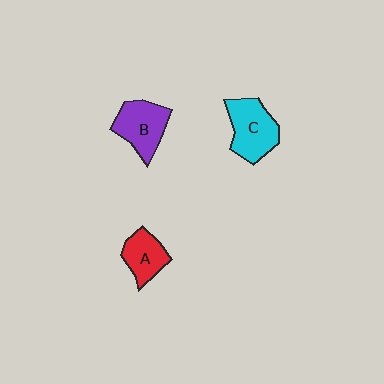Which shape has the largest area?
Shape C (cyan).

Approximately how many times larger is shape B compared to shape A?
Approximately 1.3 times.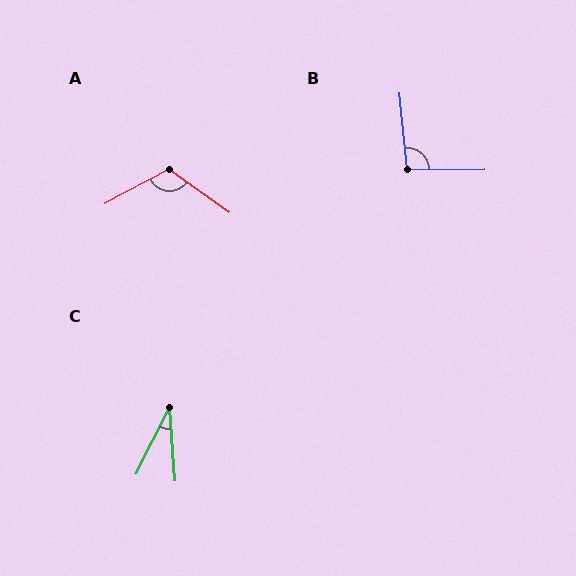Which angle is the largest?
A, at approximately 116 degrees.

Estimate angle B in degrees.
Approximately 96 degrees.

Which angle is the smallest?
C, at approximately 31 degrees.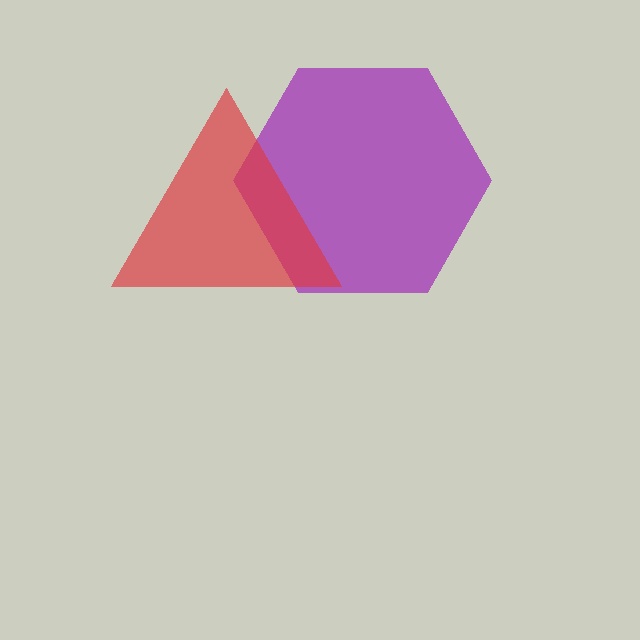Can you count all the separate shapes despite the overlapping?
Yes, there are 2 separate shapes.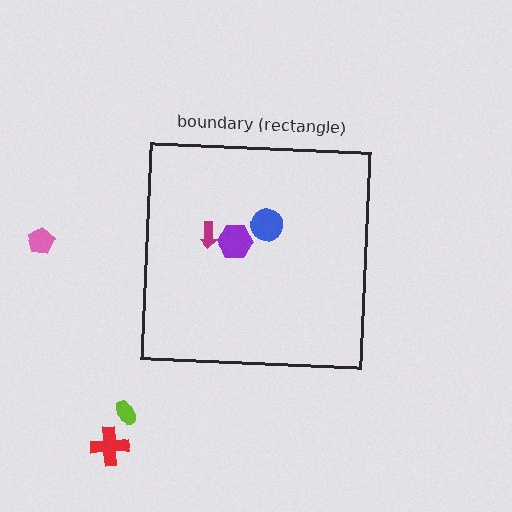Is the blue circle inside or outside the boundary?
Inside.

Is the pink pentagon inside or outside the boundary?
Outside.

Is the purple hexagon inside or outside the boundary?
Inside.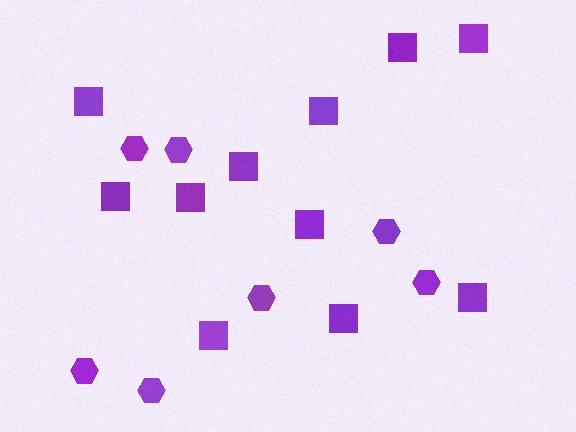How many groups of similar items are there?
There are 2 groups: one group of squares (11) and one group of hexagons (7).